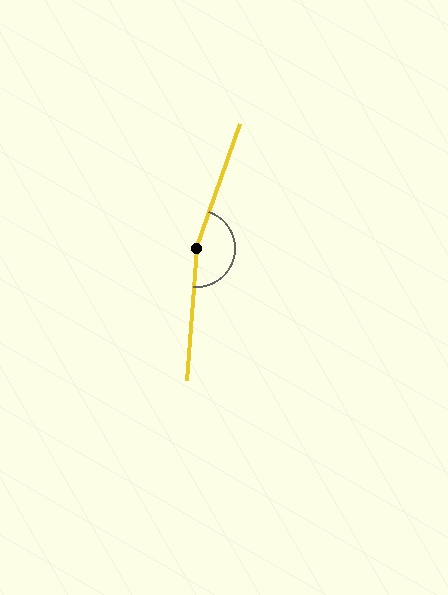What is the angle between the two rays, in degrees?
Approximately 165 degrees.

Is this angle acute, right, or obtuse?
It is obtuse.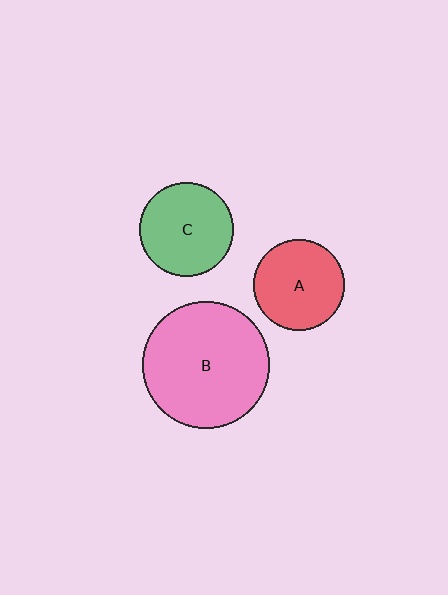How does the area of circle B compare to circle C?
Approximately 1.8 times.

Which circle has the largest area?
Circle B (pink).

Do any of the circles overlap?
No, none of the circles overlap.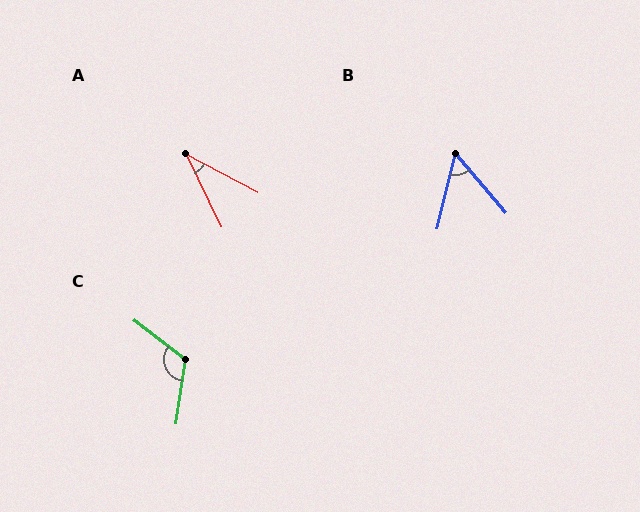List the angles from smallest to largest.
A (36°), B (54°), C (119°).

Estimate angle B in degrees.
Approximately 54 degrees.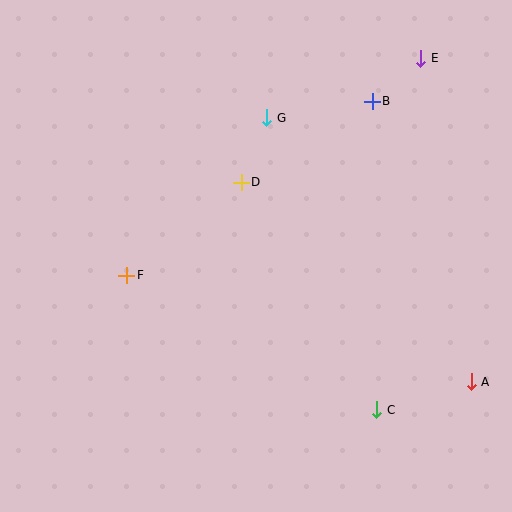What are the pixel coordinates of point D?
Point D is at (241, 182).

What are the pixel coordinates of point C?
Point C is at (377, 410).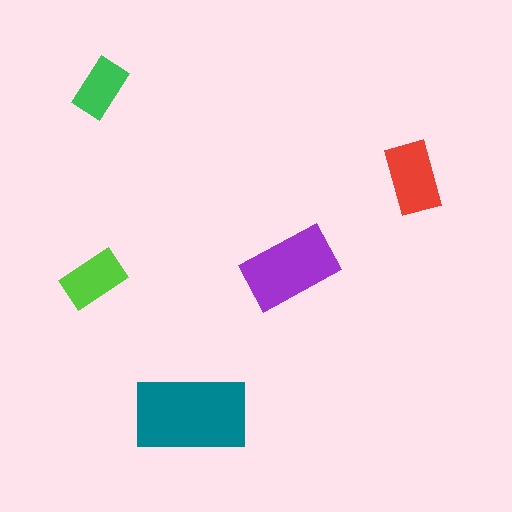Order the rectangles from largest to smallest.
the teal one, the purple one, the red one, the lime one, the green one.